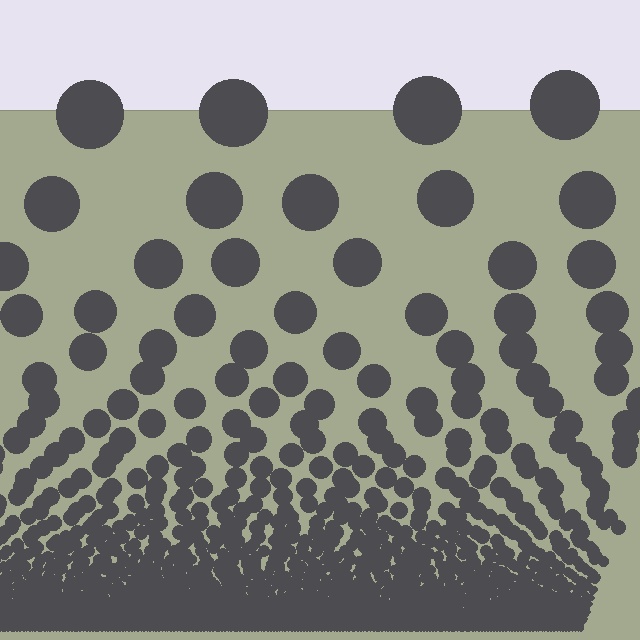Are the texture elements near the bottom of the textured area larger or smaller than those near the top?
Smaller. The gradient is inverted — elements near the bottom are smaller and denser.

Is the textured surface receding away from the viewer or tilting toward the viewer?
The surface appears to tilt toward the viewer. Texture elements get larger and sparser toward the top.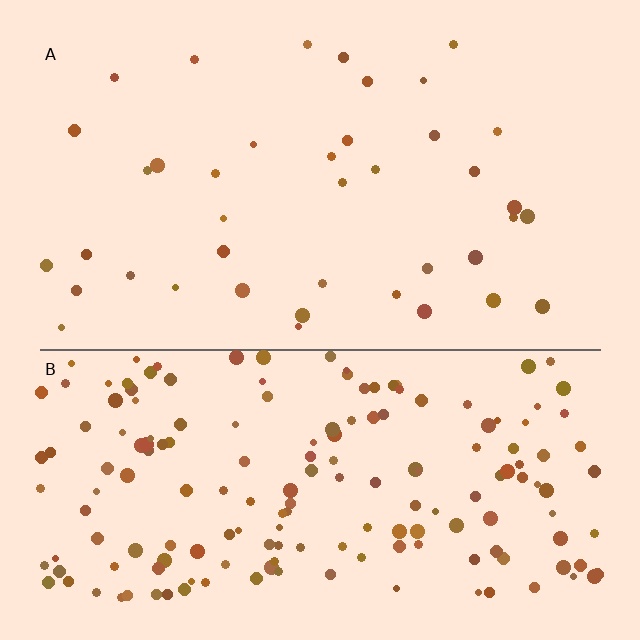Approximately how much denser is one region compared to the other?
Approximately 4.5× — region B over region A.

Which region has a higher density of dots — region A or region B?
B (the bottom).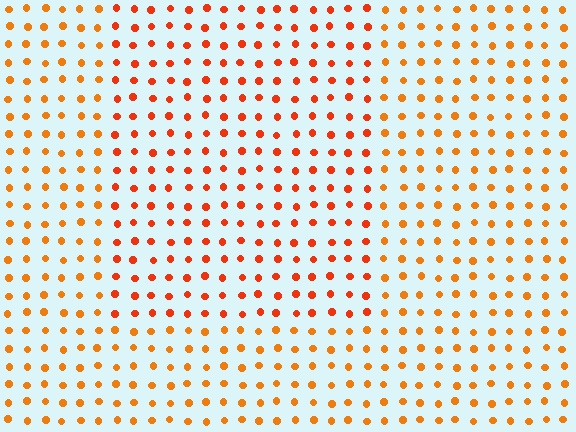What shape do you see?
I see a rectangle.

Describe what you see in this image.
The image is filled with small orange elements in a uniform arrangement. A rectangle-shaped region is visible where the elements are tinted to a slightly different hue, forming a subtle color boundary.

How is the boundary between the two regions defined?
The boundary is defined purely by a slight shift in hue (about 20 degrees). Spacing, size, and orientation are identical on both sides.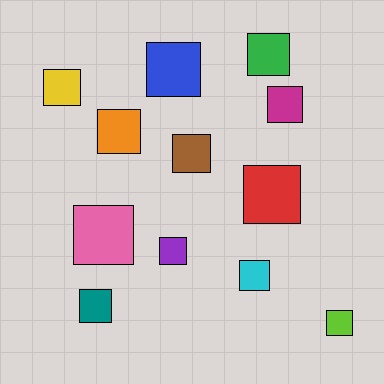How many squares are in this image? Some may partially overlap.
There are 12 squares.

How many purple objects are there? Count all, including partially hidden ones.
There is 1 purple object.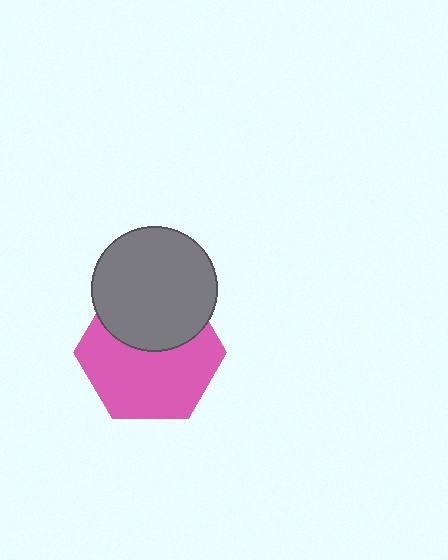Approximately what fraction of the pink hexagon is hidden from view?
Roughly 37% of the pink hexagon is hidden behind the gray circle.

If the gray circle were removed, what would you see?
You would see the complete pink hexagon.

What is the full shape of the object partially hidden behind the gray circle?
The partially hidden object is a pink hexagon.